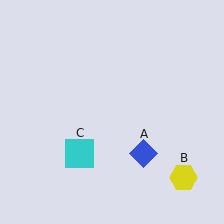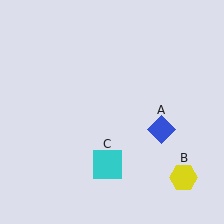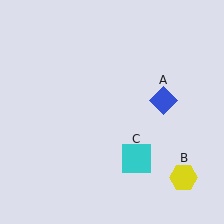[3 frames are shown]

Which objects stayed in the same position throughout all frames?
Yellow hexagon (object B) remained stationary.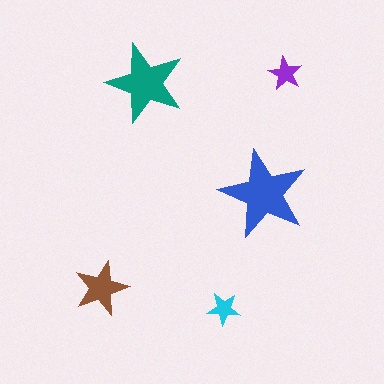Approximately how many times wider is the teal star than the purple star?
About 2.5 times wider.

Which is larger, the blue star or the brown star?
The blue one.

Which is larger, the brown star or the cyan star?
The brown one.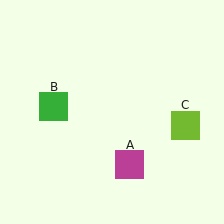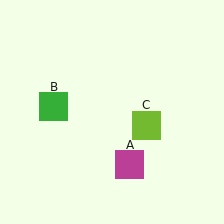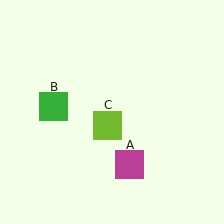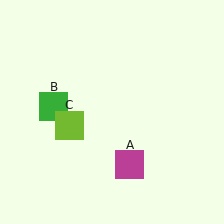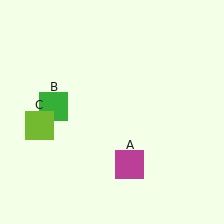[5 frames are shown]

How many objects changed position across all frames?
1 object changed position: lime square (object C).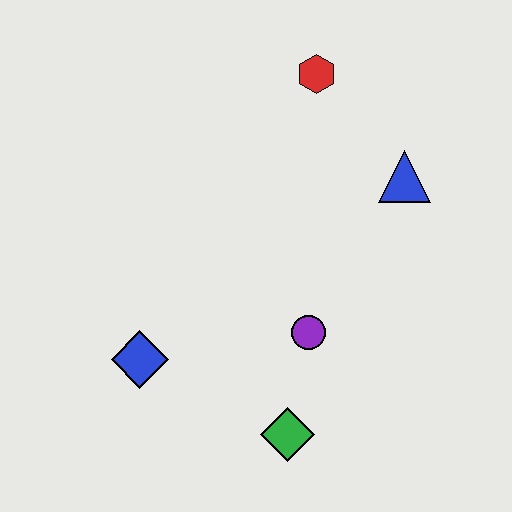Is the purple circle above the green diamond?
Yes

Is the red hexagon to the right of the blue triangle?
No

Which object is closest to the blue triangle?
The red hexagon is closest to the blue triangle.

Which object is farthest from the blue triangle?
The blue diamond is farthest from the blue triangle.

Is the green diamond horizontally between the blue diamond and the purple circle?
Yes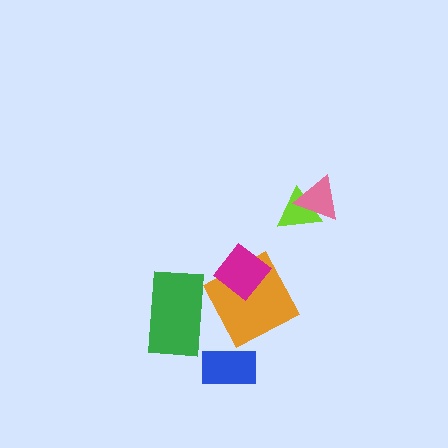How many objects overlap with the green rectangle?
0 objects overlap with the green rectangle.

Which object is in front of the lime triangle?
The pink triangle is in front of the lime triangle.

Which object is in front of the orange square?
The magenta diamond is in front of the orange square.